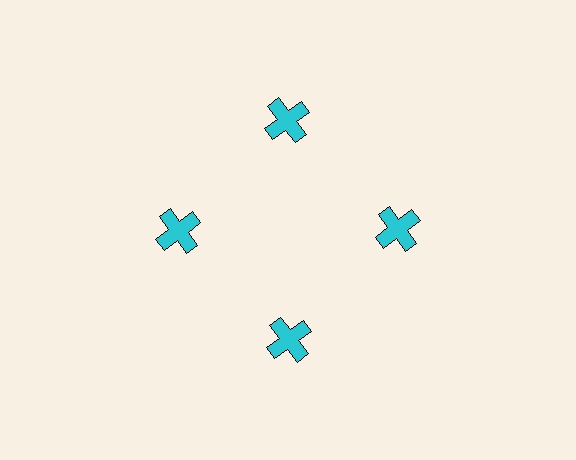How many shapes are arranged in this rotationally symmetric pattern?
There are 4 shapes, arranged in 4 groups of 1.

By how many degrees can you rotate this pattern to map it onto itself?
The pattern maps onto itself every 90 degrees of rotation.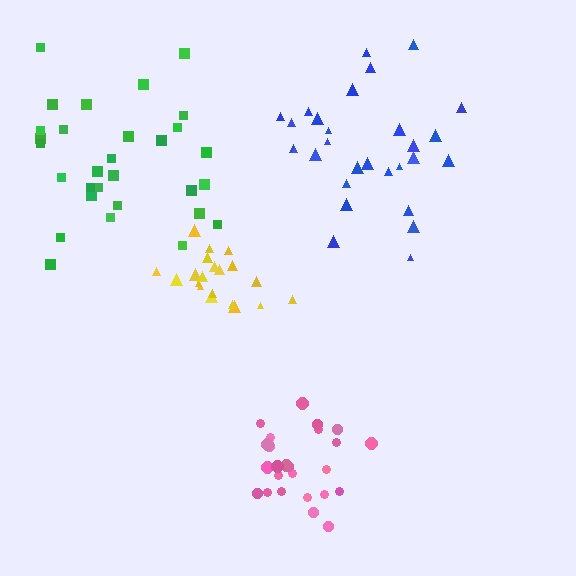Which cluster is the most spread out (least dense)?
Green.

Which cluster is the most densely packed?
Yellow.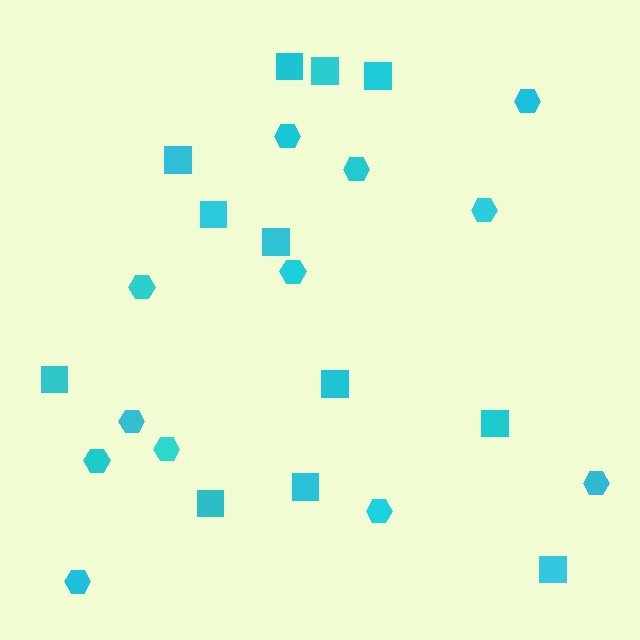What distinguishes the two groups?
There are 2 groups: one group of squares (12) and one group of hexagons (12).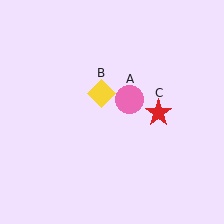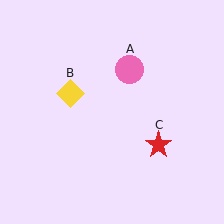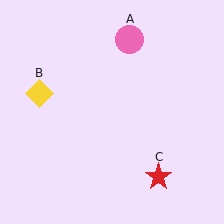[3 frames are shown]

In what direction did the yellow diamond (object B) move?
The yellow diamond (object B) moved left.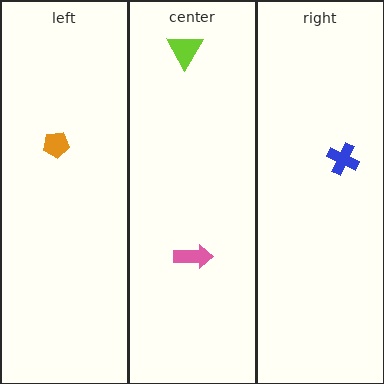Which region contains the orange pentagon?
The left region.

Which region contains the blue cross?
The right region.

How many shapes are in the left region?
1.